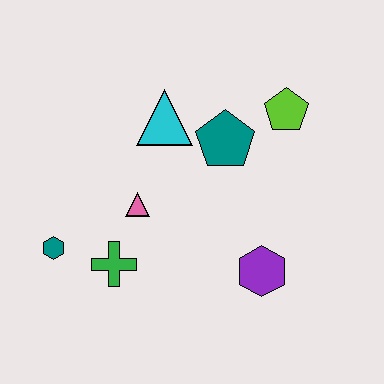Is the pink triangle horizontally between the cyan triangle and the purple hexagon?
No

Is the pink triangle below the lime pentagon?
Yes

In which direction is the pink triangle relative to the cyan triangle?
The pink triangle is below the cyan triangle.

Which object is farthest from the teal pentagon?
The teal hexagon is farthest from the teal pentagon.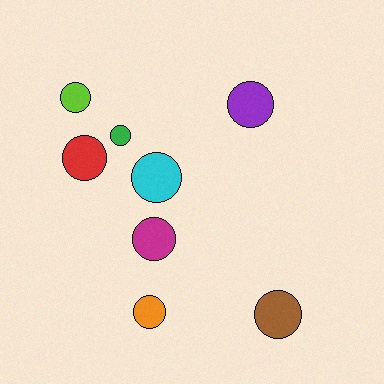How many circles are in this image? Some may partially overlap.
There are 8 circles.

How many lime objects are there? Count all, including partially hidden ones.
There is 1 lime object.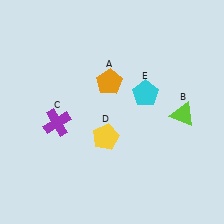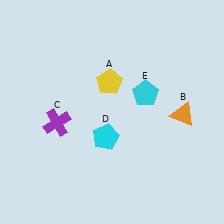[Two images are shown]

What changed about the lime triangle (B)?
In Image 1, B is lime. In Image 2, it changed to orange.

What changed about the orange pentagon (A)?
In Image 1, A is orange. In Image 2, it changed to yellow.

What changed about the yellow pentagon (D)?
In Image 1, D is yellow. In Image 2, it changed to cyan.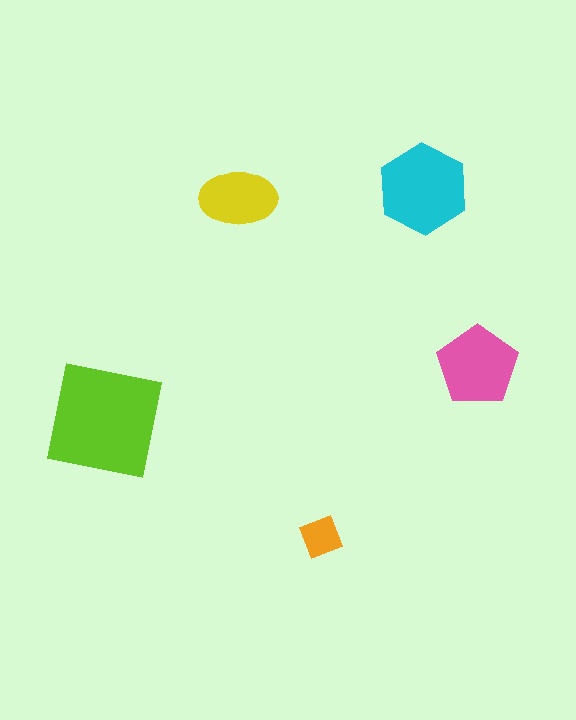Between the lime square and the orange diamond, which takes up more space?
The lime square.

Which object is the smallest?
The orange diamond.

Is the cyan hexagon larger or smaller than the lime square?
Smaller.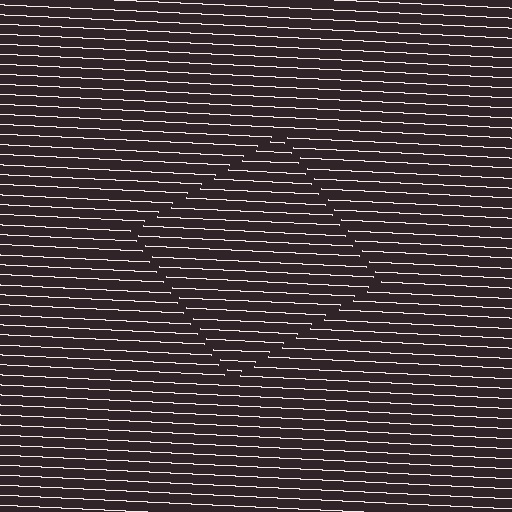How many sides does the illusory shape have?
4 sides — the line-ends trace a square.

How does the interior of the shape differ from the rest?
The interior of the shape contains the same grating, shifted by half a period — the contour is defined by the phase discontinuity where line-ends from the inner and outer gratings abut.